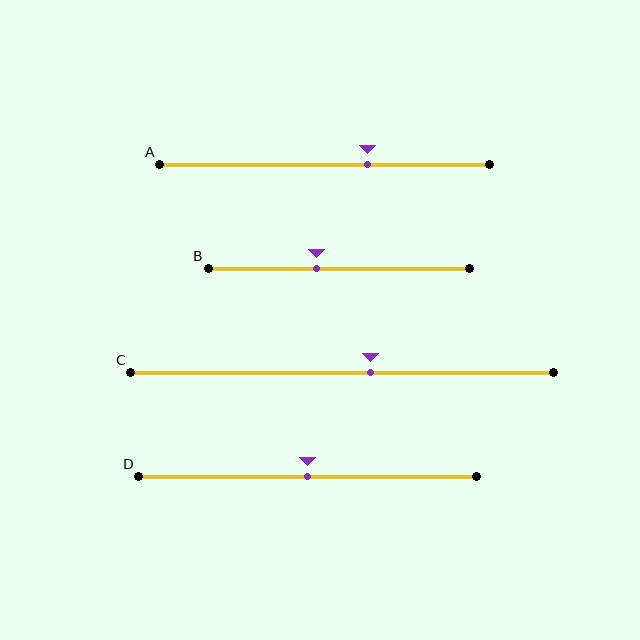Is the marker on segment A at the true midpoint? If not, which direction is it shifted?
No, the marker on segment A is shifted to the right by about 13% of the segment length.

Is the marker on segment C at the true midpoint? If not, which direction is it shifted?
No, the marker on segment C is shifted to the right by about 7% of the segment length.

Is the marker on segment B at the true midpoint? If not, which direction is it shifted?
No, the marker on segment B is shifted to the left by about 8% of the segment length.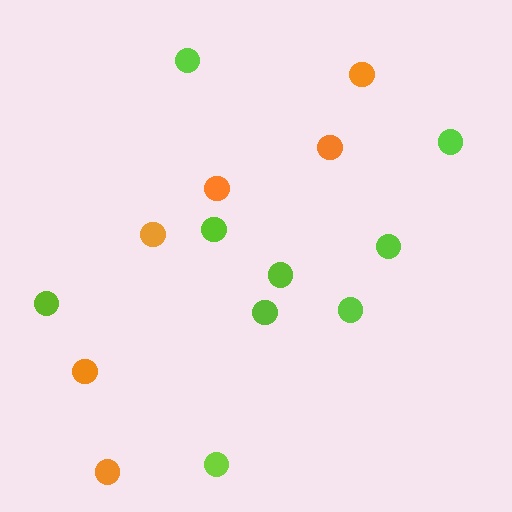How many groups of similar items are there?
There are 2 groups: one group of lime circles (9) and one group of orange circles (6).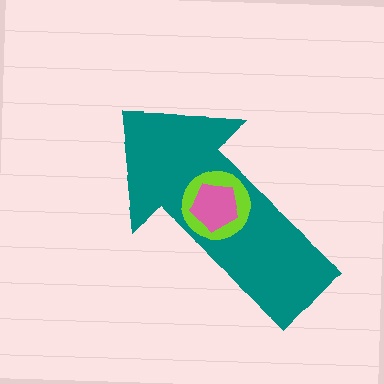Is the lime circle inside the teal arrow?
Yes.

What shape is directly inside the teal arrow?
The lime circle.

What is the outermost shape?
The teal arrow.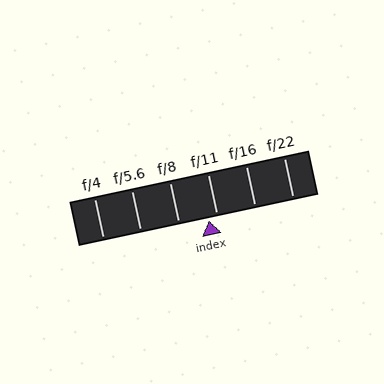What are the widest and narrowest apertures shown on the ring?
The widest aperture shown is f/4 and the narrowest is f/22.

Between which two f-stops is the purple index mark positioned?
The index mark is between f/8 and f/11.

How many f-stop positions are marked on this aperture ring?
There are 6 f-stop positions marked.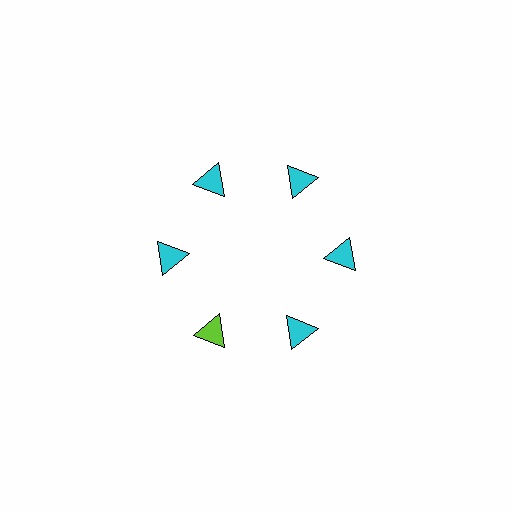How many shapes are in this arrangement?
There are 6 shapes arranged in a ring pattern.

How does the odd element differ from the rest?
It has a different color: lime instead of cyan.